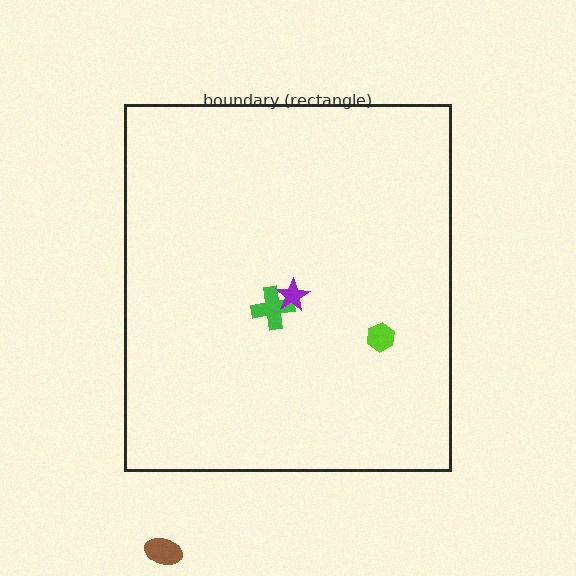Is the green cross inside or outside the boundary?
Inside.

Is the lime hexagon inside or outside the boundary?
Inside.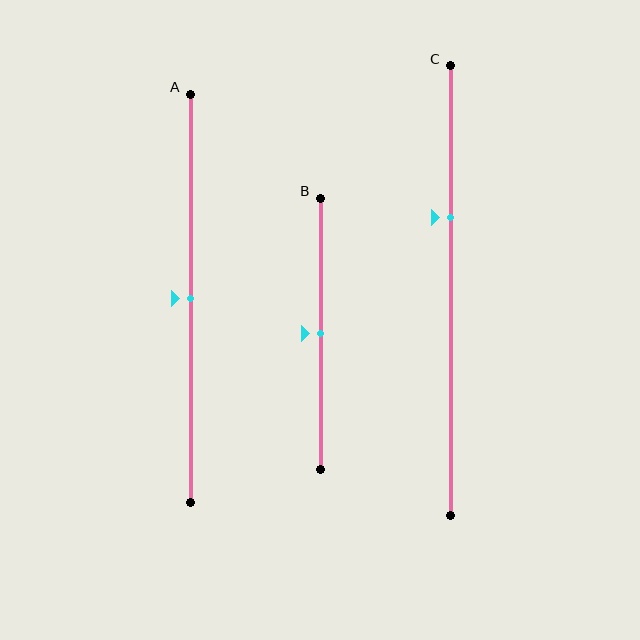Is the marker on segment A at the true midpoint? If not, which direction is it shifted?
Yes, the marker on segment A is at the true midpoint.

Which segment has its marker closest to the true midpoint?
Segment A has its marker closest to the true midpoint.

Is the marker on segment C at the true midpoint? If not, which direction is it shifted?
No, the marker on segment C is shifted upward by about 16% of the segment length.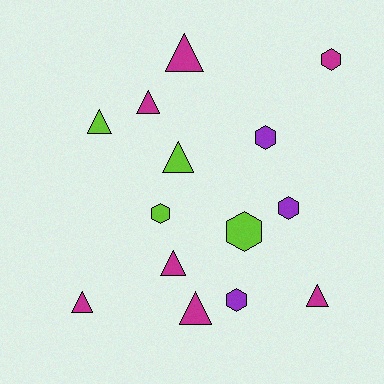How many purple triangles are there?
There are no purple triangles.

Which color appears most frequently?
Magenta, with 7 objects.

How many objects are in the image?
There are 14 objects.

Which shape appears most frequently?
Triangle, with 8 objects.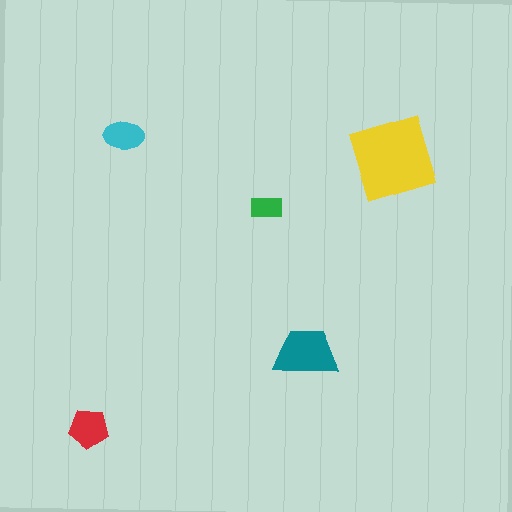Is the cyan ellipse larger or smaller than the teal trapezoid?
Smaller.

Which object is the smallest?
The green rectangle.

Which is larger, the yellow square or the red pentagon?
The yellow square.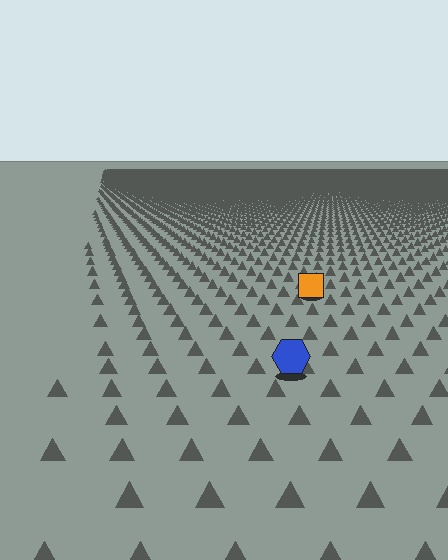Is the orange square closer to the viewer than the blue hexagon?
No. The blue hexagon is closer — you can tell from the texture gradient: the ground texture is coarser near it.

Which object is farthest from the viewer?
The orange square is farthest from the viewer. It appears smaller and the ground texture around it is denser.